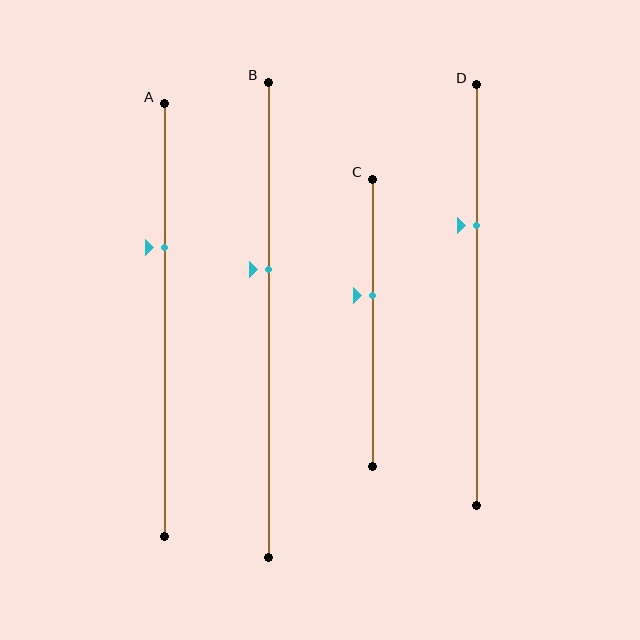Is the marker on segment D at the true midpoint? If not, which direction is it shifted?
No, the marker on segment D is shifted upward by about 17% of the segment length.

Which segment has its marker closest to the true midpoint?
Segment C has its marker closest to the true midpoint.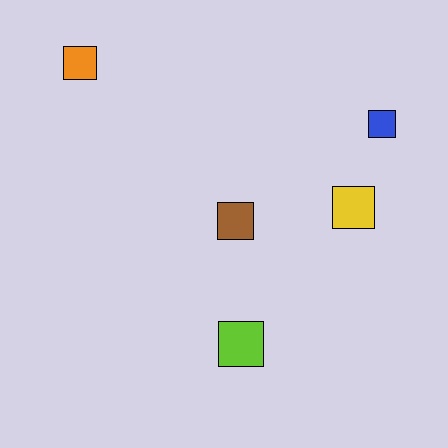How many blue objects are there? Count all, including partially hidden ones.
There is 1 blue object.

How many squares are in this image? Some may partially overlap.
There are 5 squares.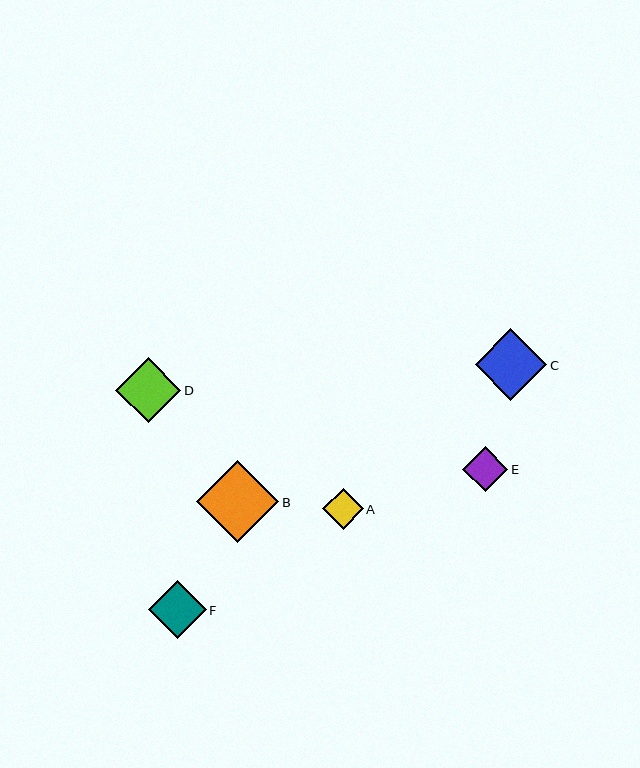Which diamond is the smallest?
Diamond A is the smallest with a size of approximately 41 pixels.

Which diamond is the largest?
Diamond B is the largest with a size of approximately 83 pixels.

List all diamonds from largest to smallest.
From largest to smallest: B, C, D, F, E, A.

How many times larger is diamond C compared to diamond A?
Diamond C is approximately 1.8 times the size of diamond A.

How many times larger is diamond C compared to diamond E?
Diamond C is approximately 1.6 times the size of diamond E.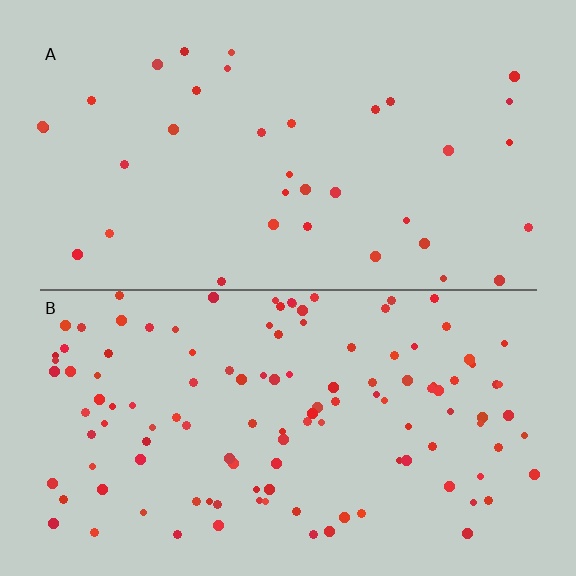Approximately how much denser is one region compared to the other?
Approximately 3.4× — region B over region A.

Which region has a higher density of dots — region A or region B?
B (the bottom).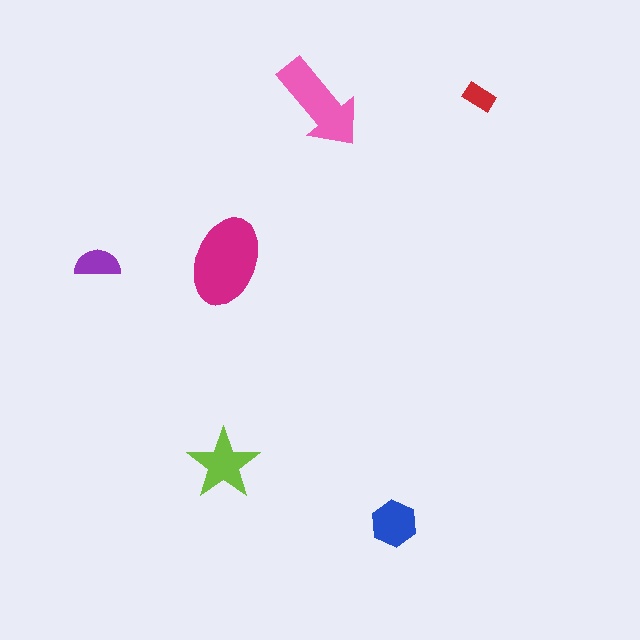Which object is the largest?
The magenta ellipse.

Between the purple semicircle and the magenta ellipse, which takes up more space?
The magenta ellipse.